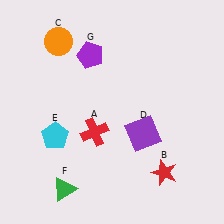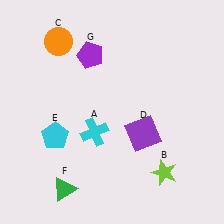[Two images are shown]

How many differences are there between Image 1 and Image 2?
There are 2 differences between the two images.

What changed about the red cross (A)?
In Image 1, A is red. In Image 2, it changed to cyan.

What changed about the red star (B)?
In Image 1, B is red. In Image 2, it changed to lime.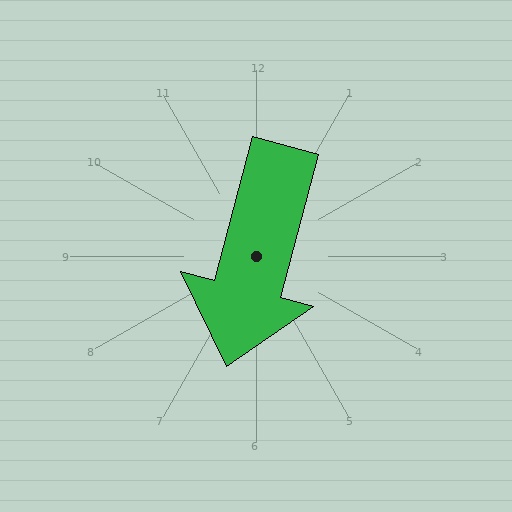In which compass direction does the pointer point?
South.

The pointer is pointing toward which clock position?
Roughly 6 o'clock.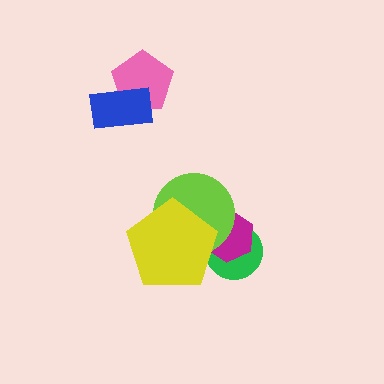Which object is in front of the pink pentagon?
The blue rectangle is in front of the pink pentagon.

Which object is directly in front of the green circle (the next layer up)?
The magenta hexagon is directly in front of the green circle.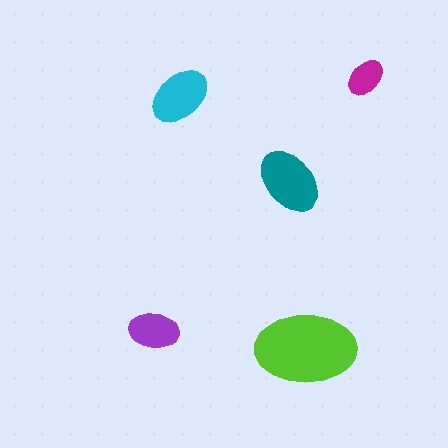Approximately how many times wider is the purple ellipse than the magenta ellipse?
About 1.5 times wider.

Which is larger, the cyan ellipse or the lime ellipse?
The lime one.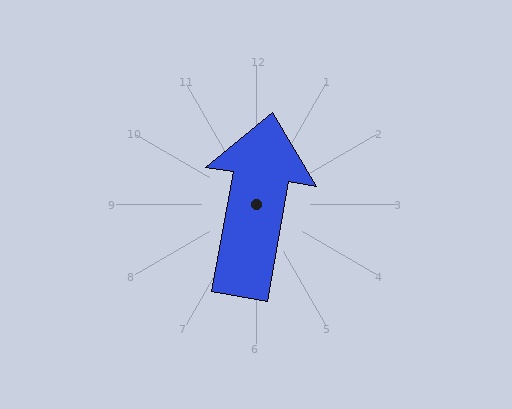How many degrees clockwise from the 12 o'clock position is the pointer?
Approximately 10 degrees.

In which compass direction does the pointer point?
North.